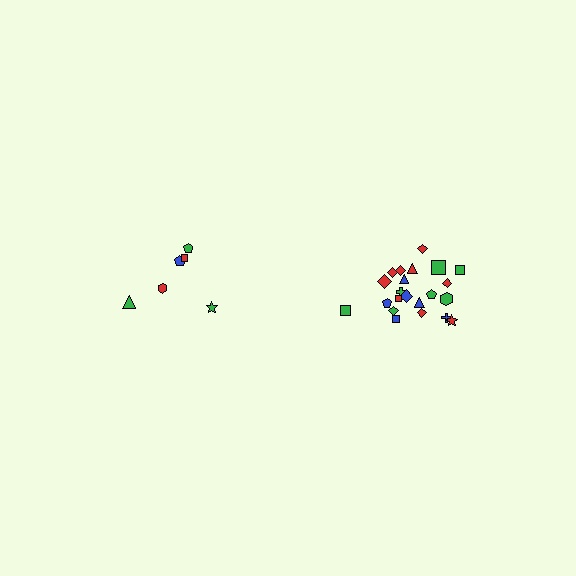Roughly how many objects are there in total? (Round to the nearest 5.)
Roughly 30 objects in total.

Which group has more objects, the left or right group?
The right group.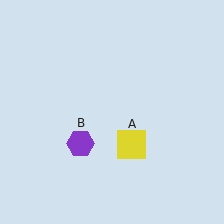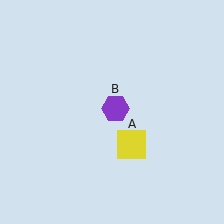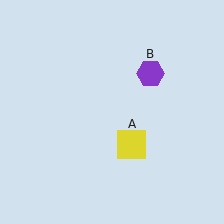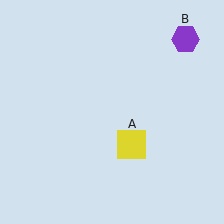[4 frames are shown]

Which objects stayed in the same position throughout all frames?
Yellow square (object A) remained stationary.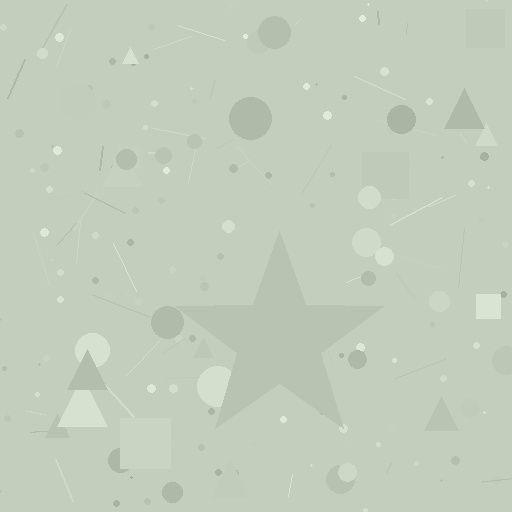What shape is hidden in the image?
A star is hidden in the image.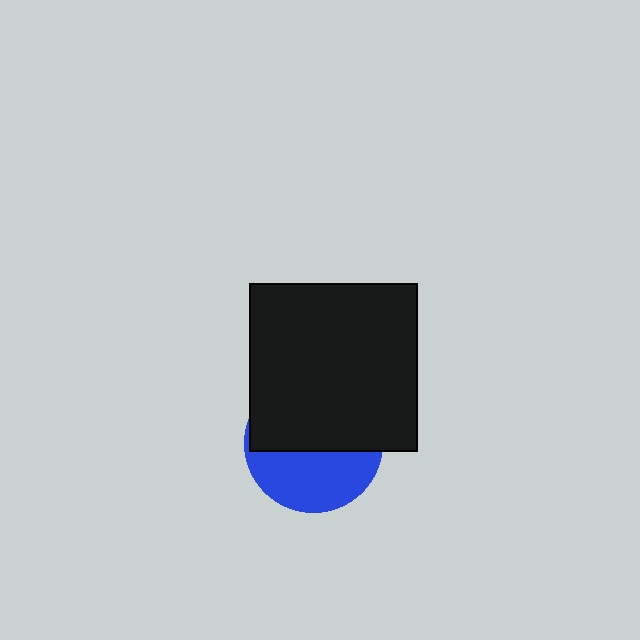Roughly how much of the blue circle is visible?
A small part of it is visible (roughly 44%).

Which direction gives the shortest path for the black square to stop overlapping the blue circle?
Moving up gives the shortest separation.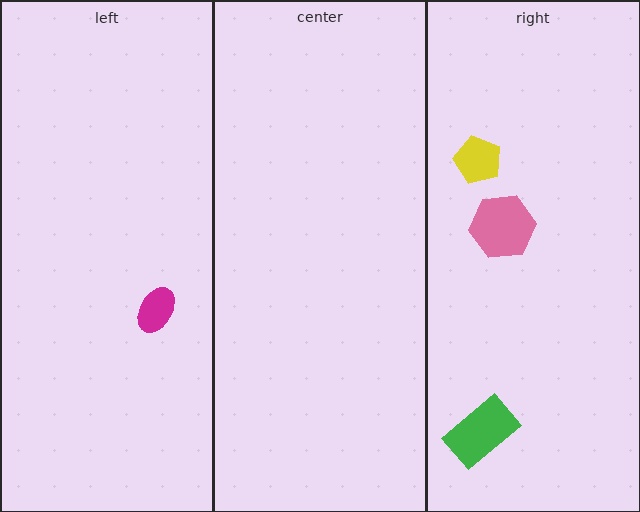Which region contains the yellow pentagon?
The right region.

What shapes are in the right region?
The green rectangle, the pink hexagon, the yellow pentagon.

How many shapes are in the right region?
3.